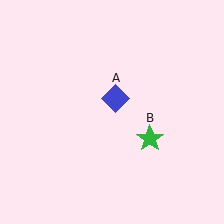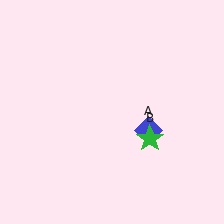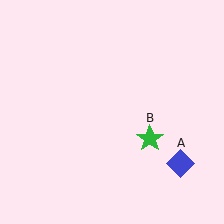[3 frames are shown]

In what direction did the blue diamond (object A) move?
The blue diamond (object A) moved down and to the right.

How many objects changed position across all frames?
1 object changed position: blue diamond (object A).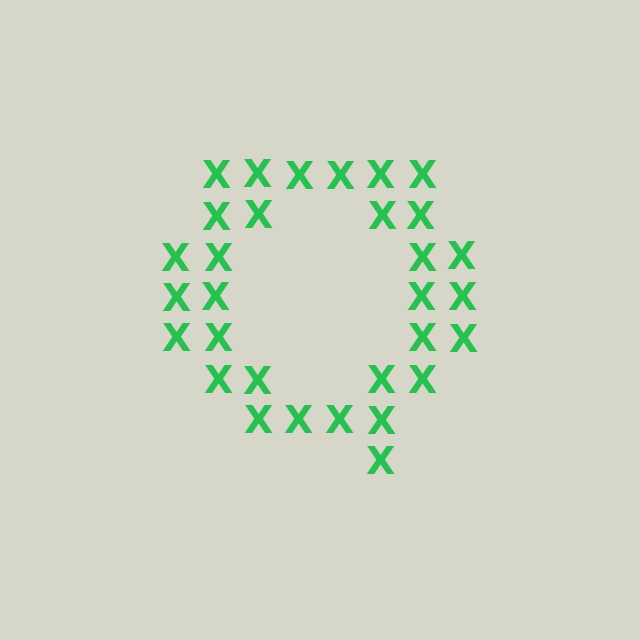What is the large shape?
The large shape is the letter Q.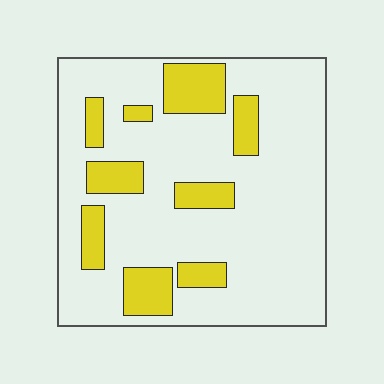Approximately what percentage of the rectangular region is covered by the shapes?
Approximately 20%.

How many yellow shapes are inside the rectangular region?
9.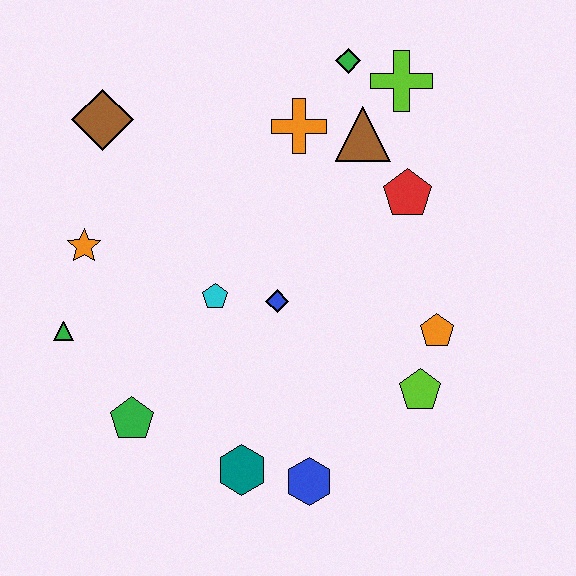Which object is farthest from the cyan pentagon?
The lime cross is farthest from the cyan pentagon.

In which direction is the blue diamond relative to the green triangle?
The blue diamond is to the right of the green triangle.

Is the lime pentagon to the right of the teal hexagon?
Yes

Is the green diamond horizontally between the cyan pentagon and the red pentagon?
Yes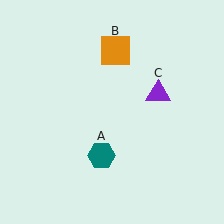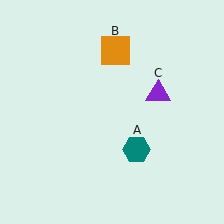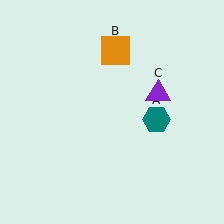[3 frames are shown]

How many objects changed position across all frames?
1 object changed position: teal hexagon (object A).